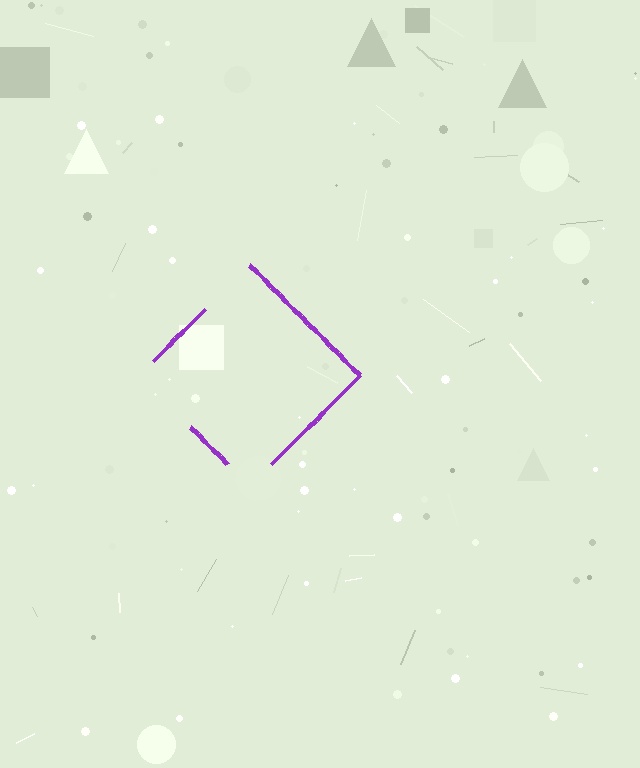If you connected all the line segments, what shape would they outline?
They would outline a diamond.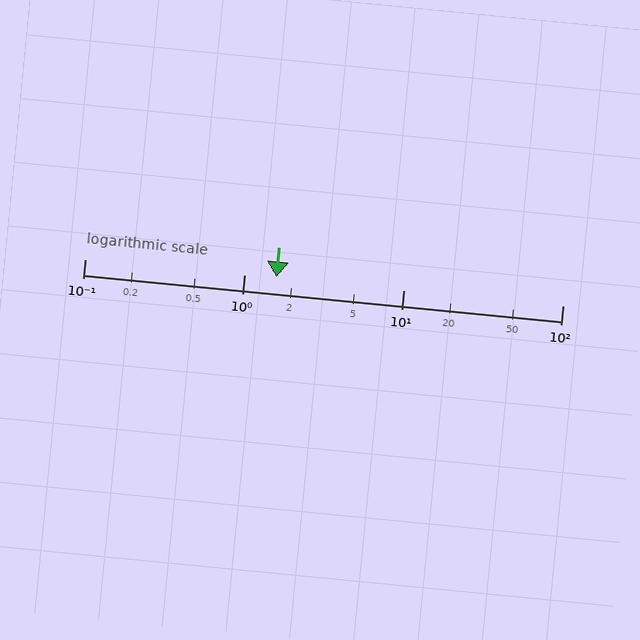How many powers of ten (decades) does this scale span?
The scale spans 3 decades, from 0.1 to 100.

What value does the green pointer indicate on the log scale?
The pointer indicates approximately 1.6.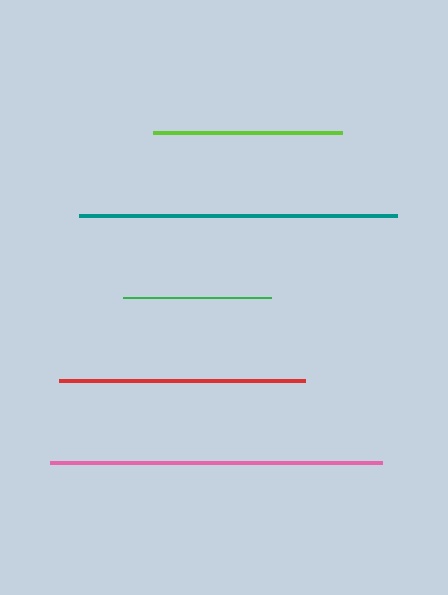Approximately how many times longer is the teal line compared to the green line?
The teal line is approximately 2.1 times the length of the green line.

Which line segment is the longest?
The pink line is the longest at approximately 332 pixels.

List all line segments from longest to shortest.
From longest to shortest: pink, teal, red, lime, green.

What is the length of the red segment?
The red segment is approximately 247 pixels long.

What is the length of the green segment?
The green segment is approximately 148 pixels long.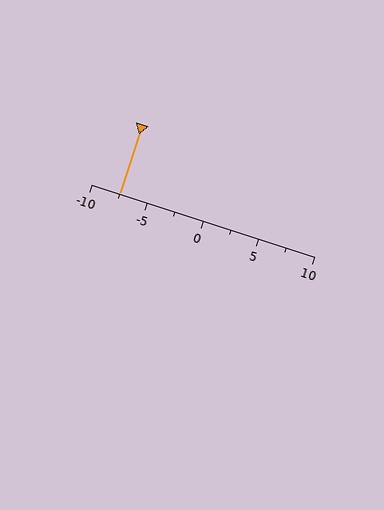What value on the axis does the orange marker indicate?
The marker indicates approximately -7.5.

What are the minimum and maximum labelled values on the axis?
The axis runs from -10 to 10.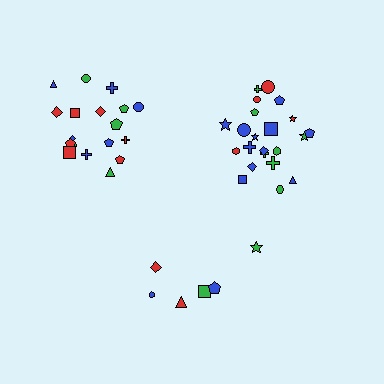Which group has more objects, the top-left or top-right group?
The top-right group.